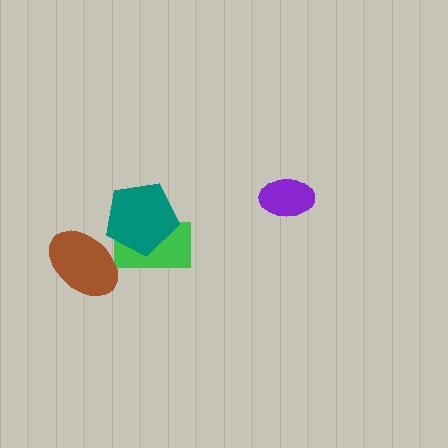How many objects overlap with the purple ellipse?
0 objects overlap with the purple ellipse.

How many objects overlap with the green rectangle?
1 object overlaps with the green rectangle.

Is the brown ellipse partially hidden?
No, no other shape covers it.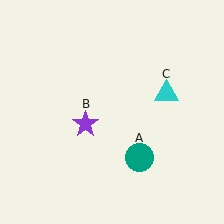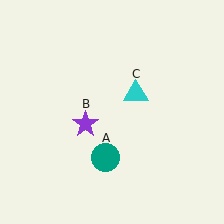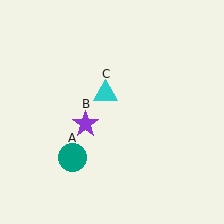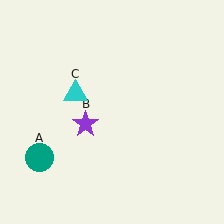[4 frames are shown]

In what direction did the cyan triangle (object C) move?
The cyan triangle (object C) moved left.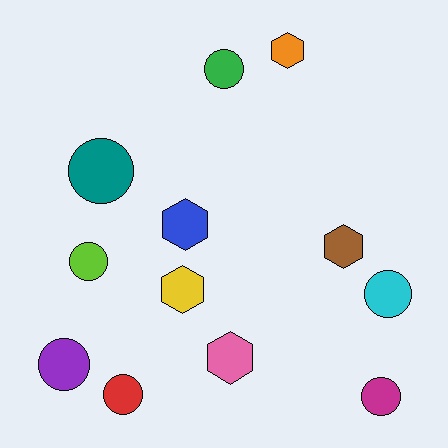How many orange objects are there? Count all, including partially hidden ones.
There is 1 orange object.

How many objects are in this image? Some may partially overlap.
There are 12 objects.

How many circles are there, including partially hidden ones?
There are 7 circles.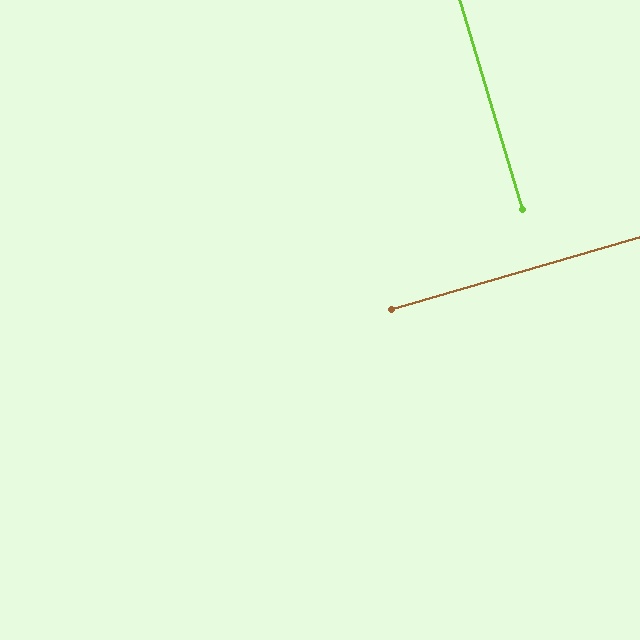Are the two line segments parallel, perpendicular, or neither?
Perpendicular — they meet at approximately 90°.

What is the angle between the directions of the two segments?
Approximately 90 degrees.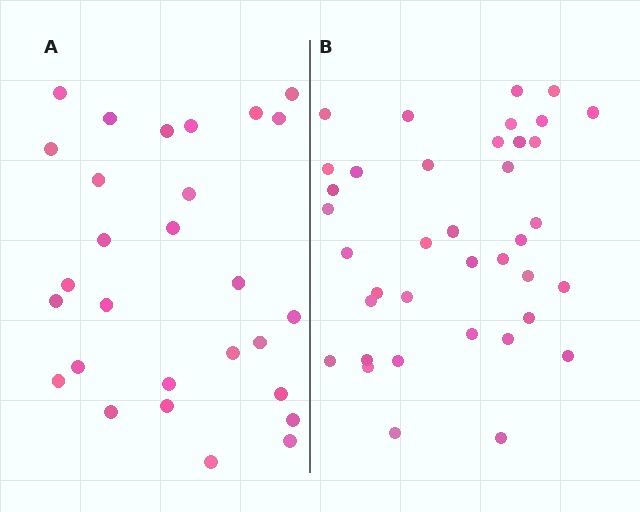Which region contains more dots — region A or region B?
Region B (the right region) has more dots.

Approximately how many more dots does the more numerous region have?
Region B has roughly 10 or so more dots than region A.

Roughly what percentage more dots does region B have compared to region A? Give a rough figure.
About 35% more.